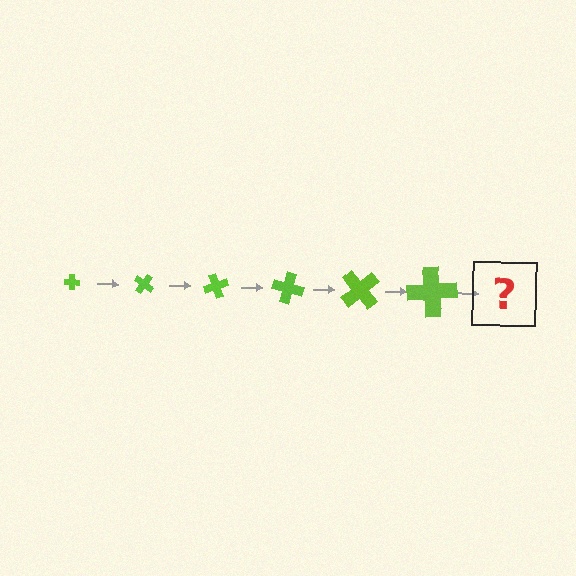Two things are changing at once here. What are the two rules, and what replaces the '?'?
The two rules are that the cross grows larger each step and it rotates 35 degrees each step. The '?' should be a cross, larger than the previous one and rotated 210 degrees from the start.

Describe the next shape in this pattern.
It should be a cross, larger than the previous one and rotated 210 degrees from the start.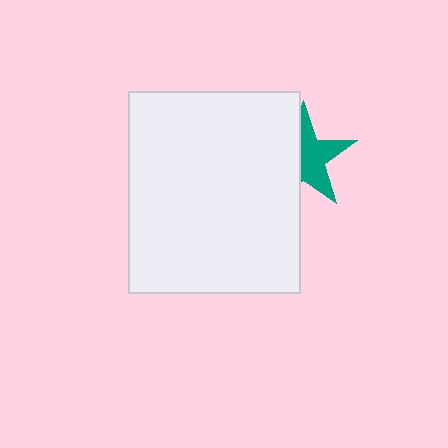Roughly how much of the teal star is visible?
About half of it is visible (roughly 54%).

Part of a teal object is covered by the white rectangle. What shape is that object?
It is a star.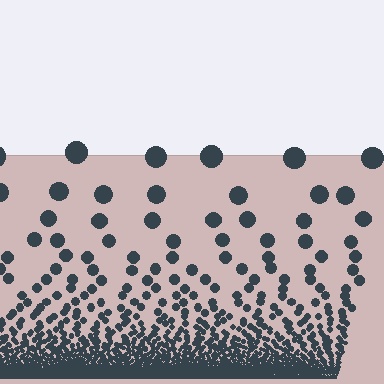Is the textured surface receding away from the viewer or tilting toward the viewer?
The surface appears to tilt toward the viewer. Texture elements get larger and sparser toward the top.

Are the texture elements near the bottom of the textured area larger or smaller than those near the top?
Smaller. The gradient is inverted — elements near the bottom are smaller and denser.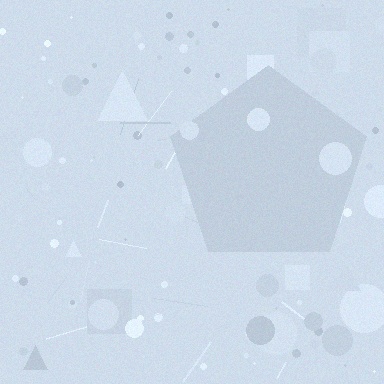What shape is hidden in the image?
A pentagon is hidden in the image.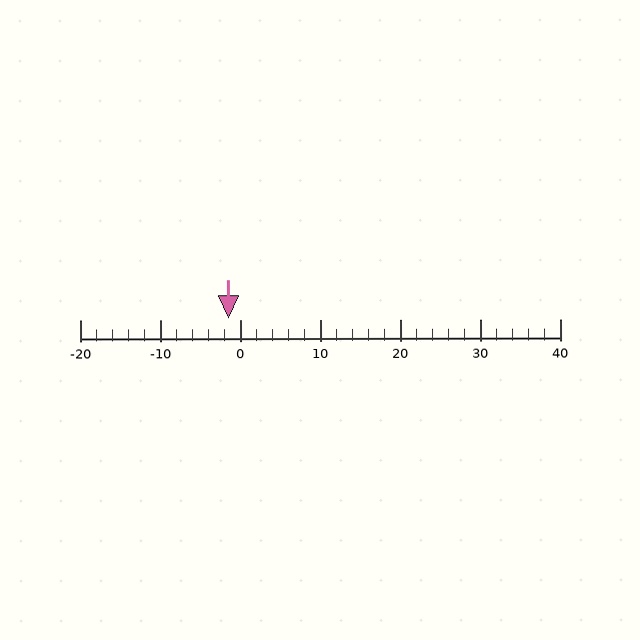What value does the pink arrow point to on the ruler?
The pink arrow points to approximately -1.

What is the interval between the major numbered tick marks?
The major tick marks are spaced 10 units apart.